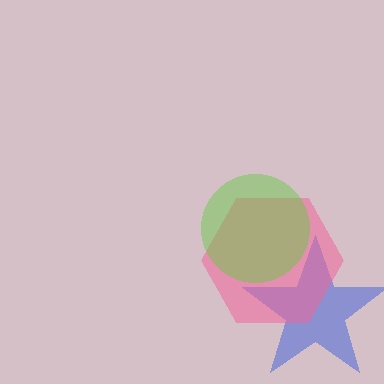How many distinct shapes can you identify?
There are 3 distinct shapes: a blue star, a pink hexagon, a lime circle.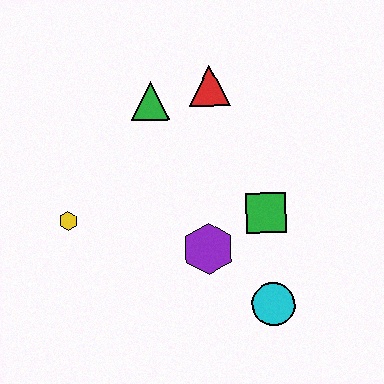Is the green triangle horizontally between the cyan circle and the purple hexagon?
No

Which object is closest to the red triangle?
The green triangle is closest to the red triangle.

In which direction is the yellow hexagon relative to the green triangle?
The yellow hexagon is below the green triangle.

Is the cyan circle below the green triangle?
Yes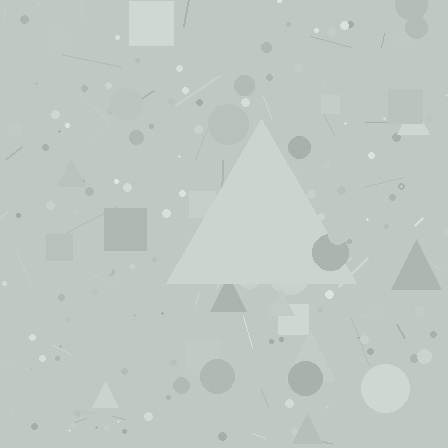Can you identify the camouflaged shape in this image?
The camouflaged shape is a triangle.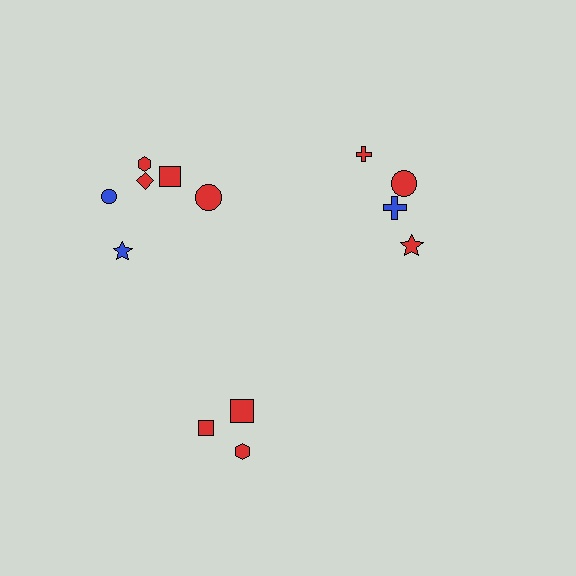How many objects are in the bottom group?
There are 3 objects.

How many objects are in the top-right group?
There are 4 objects.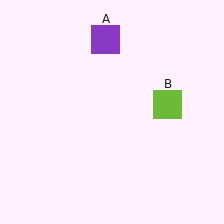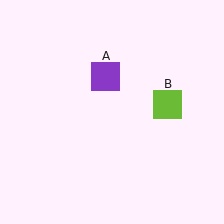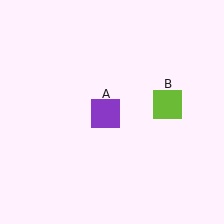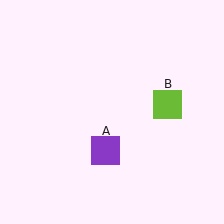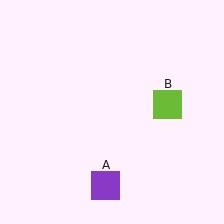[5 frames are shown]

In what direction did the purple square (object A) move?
The purple square (object A) moved down.